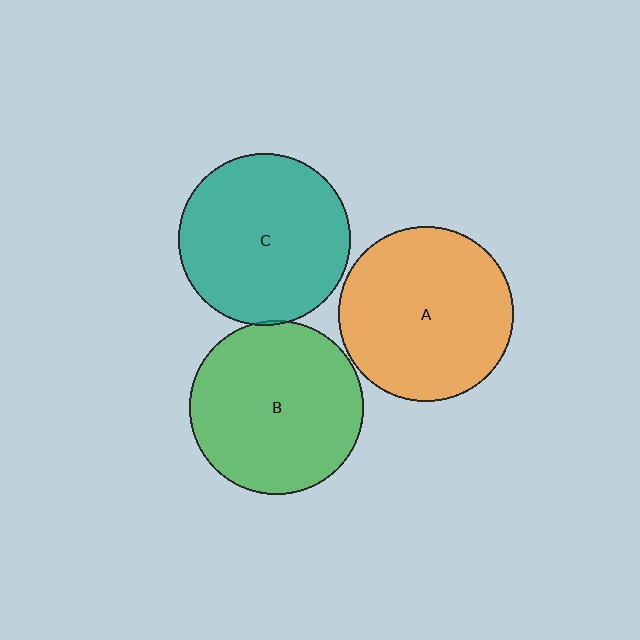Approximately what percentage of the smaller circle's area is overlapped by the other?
Approximately 5%.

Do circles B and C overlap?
Yes.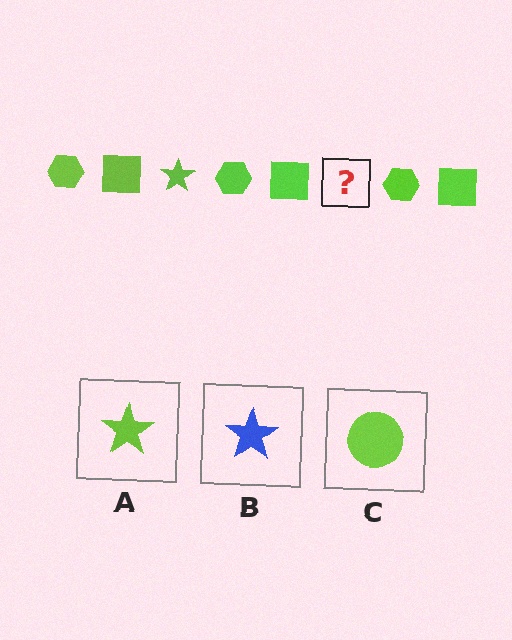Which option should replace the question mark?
Option A.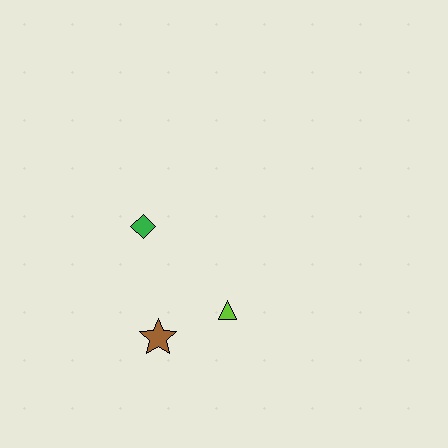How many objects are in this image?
There are 3 objects.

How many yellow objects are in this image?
There are no yellow objects.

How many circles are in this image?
There are no circles.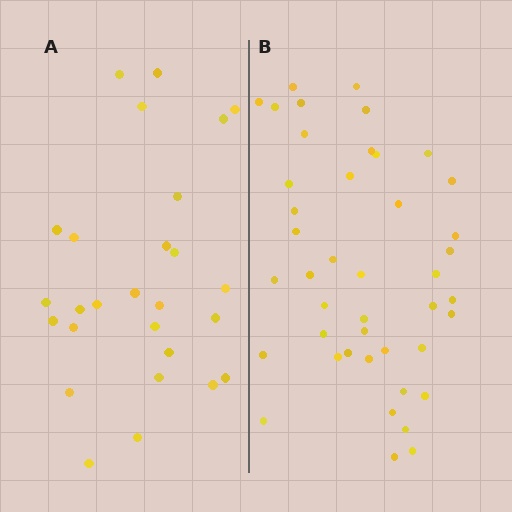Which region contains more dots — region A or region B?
Region B (the right region) has more dots.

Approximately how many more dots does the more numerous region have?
Region B has approximately 15 more dots than region A.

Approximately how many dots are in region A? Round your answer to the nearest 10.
About 30 dots. (The exact count is 27, which rounds to 30.)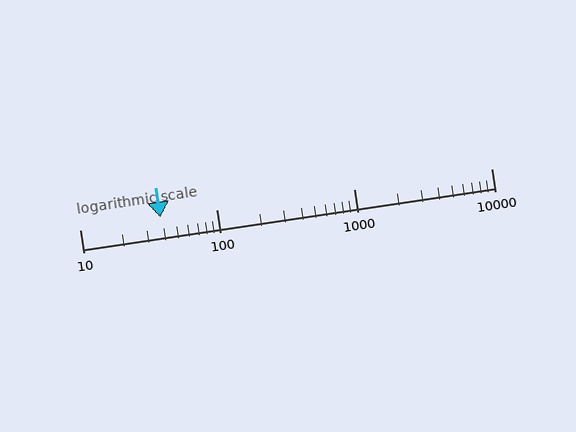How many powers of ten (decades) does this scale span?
The scale spans 3 decades, from 10 to 10000.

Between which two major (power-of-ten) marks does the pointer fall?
The pointer is between 10 and 100.